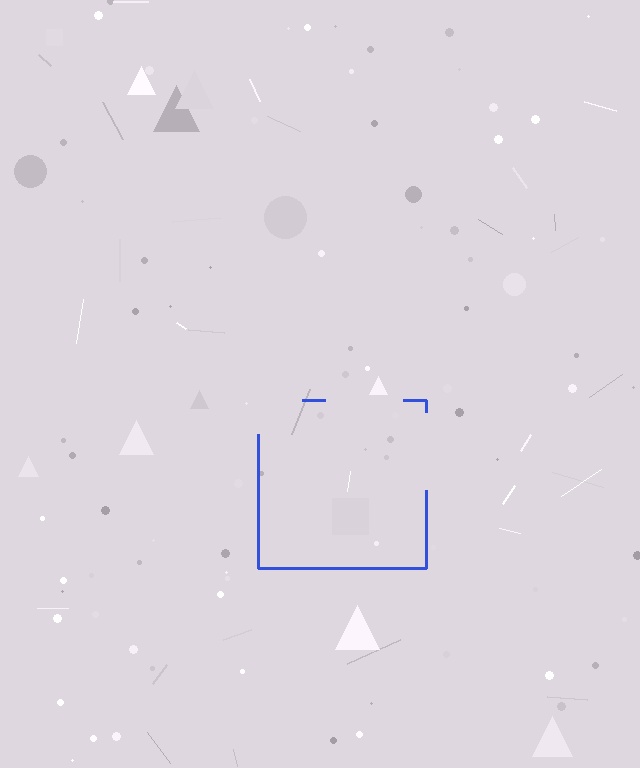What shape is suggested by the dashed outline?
The dashed outline suggests a square.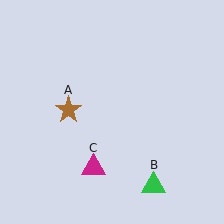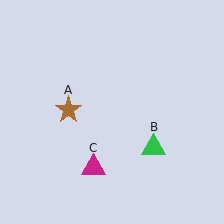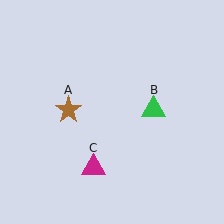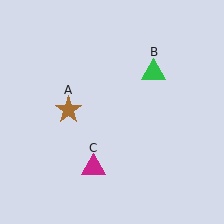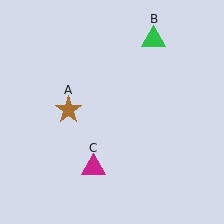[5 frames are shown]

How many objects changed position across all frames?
1 object changed position: green triangle (object B).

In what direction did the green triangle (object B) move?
The green triangle (object B) moved up.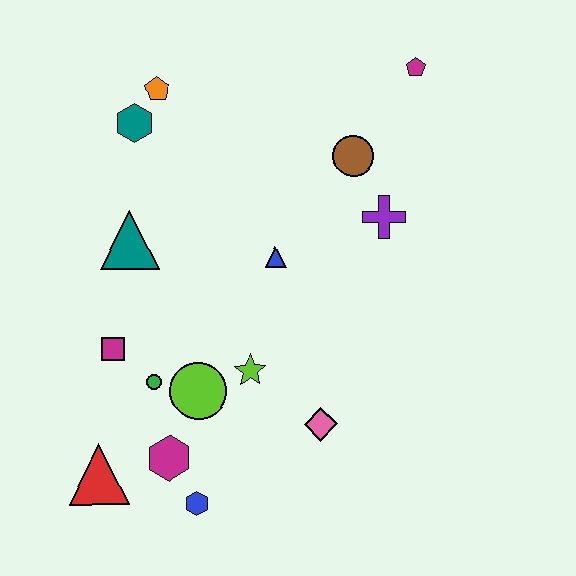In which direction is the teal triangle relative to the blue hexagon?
The teal triangle is above the blue hexagon.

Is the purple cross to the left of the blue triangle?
No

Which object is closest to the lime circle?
The green circle is closest to the lime circle.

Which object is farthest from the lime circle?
The magenta pentagon is farthest from the lime circle.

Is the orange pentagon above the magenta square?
Yes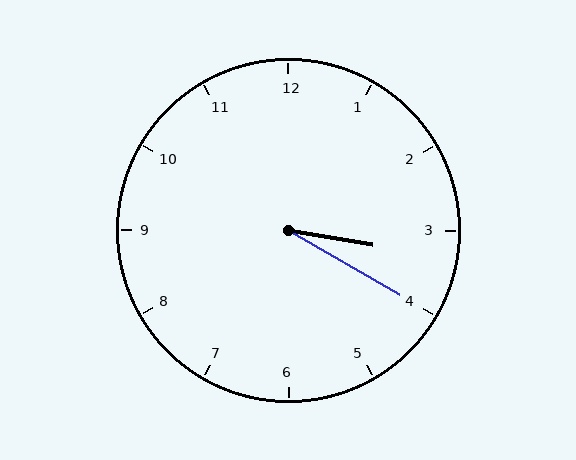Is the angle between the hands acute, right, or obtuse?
It is acute.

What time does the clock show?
3:20.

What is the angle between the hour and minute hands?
Approximately 20 degrees.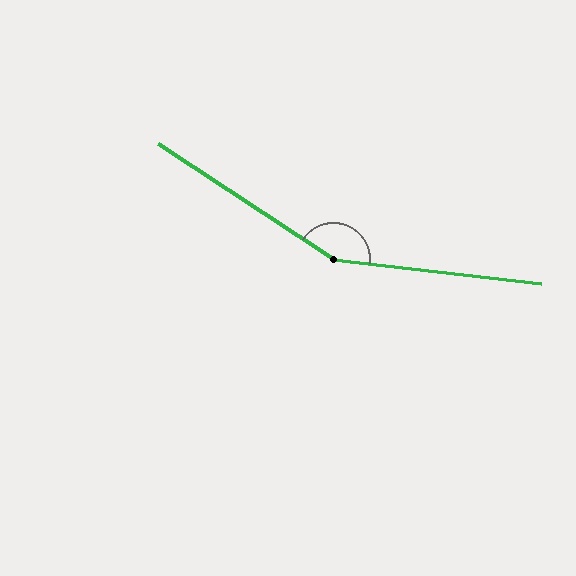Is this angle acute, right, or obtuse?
It is obtuse.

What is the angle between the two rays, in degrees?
Approximately 153 degrees.